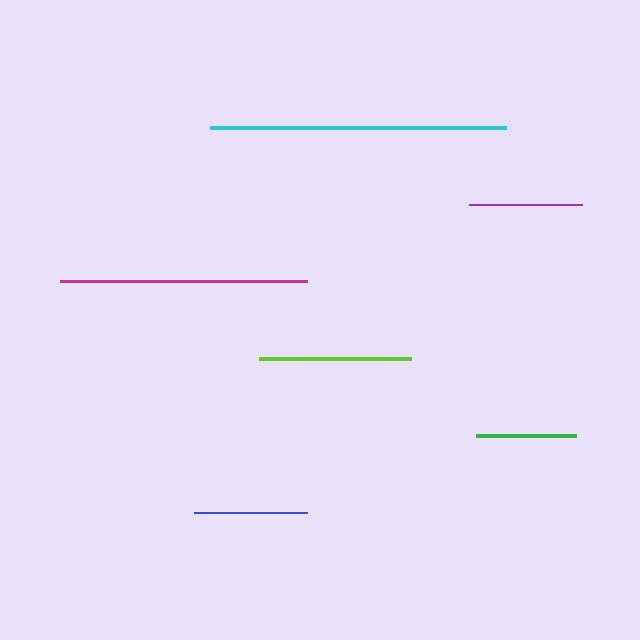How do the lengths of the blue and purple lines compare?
The blue and purple lines are approximately the same length.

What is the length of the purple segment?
The purple segment is approximately 113 pixels long.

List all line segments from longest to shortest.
From longest to shortest: cyan, magenta, lime, blue, purple, green.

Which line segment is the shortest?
The green line is the shortest at approximately 100 pixels.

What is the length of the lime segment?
The lime segment is approximately 152 pixels long.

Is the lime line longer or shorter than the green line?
The lime line is longer than the green line.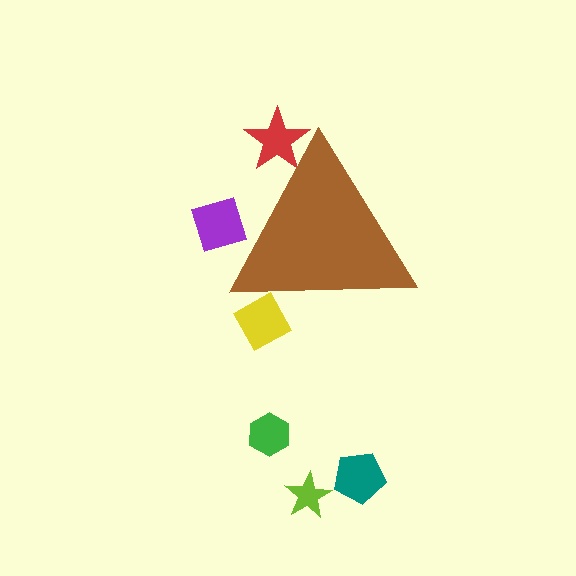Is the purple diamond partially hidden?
Yes, the purple diamond is partially hidden behind the brown triangle.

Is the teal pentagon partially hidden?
No, the teal pentagon is fully visible.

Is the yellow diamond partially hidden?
Yes, the yellow diamond is partially hidden behind the brown triangle.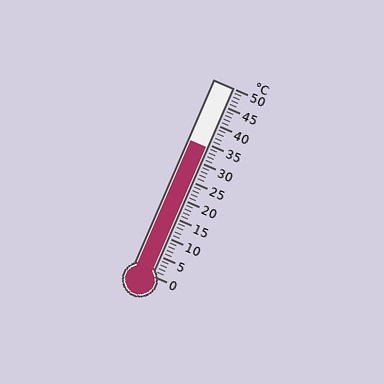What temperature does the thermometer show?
The thermometer shows approximately 34°C.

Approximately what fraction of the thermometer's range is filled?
The thermometer is filled to approximately 70% of its range.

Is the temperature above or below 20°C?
The temperature is above 20°C.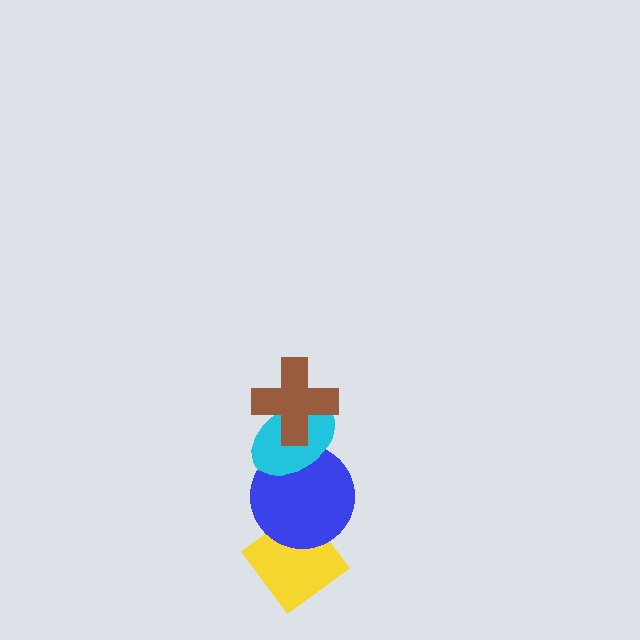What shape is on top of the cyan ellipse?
The brown cross is on top of the cyan ellipse.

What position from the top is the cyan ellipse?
The cyan ellipse is 2nd from the top.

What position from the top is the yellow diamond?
The yellow diamond is 4th from the top.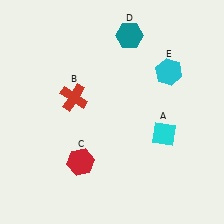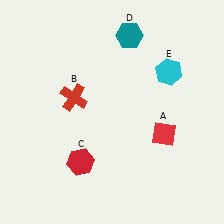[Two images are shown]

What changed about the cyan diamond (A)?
In Image 1, A is cyan. In Image 2, it changed to red.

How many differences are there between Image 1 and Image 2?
There is 1 difference between the two images.